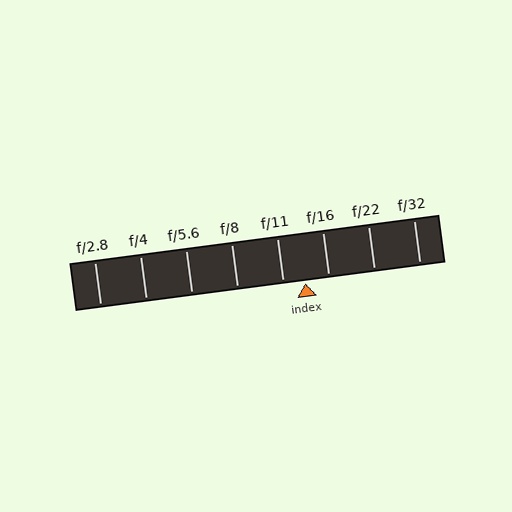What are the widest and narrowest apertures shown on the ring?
The widest aperture shown is f/2.8 and the narrowest is f/32.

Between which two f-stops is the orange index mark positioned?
The index mark is between f/11 and f/16.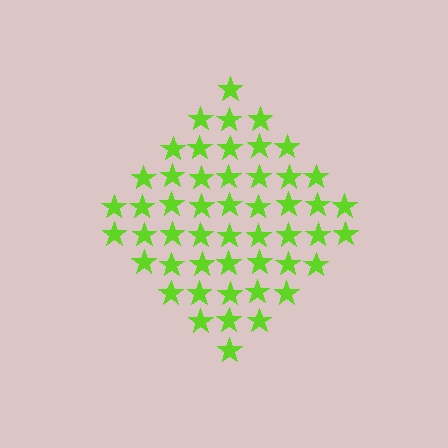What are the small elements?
The small elements are stars.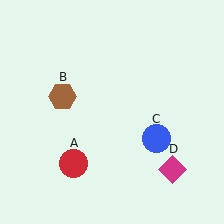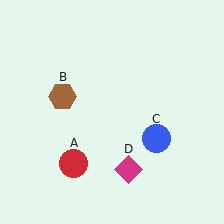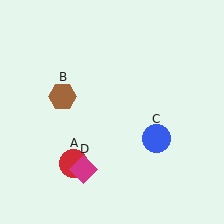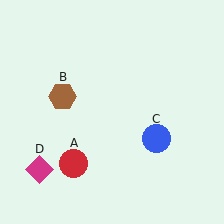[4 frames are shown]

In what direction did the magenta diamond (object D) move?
The magenta diamond (object D) moved left.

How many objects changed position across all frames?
1 object changed position: magenta diamond (object D).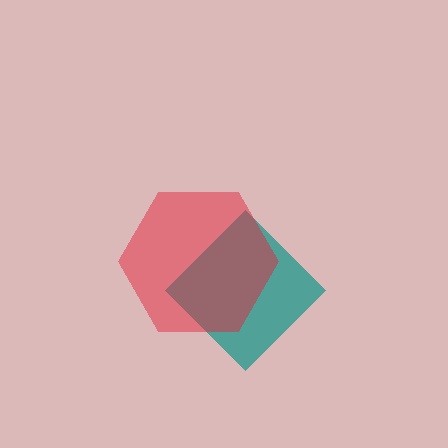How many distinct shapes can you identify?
There are 2 distinct shapes: a teal diamond, a red hexagon.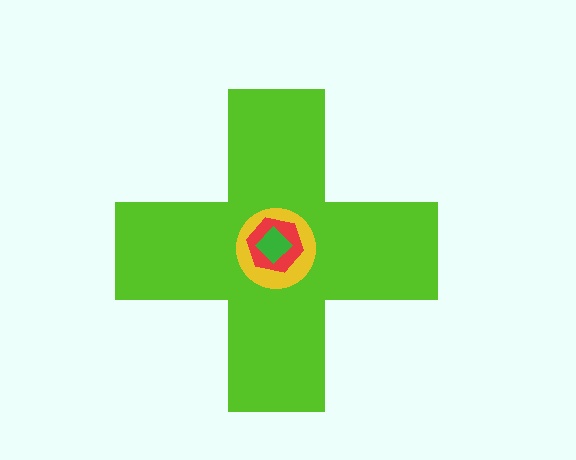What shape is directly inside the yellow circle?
The red hexagon.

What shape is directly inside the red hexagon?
The green diamond.